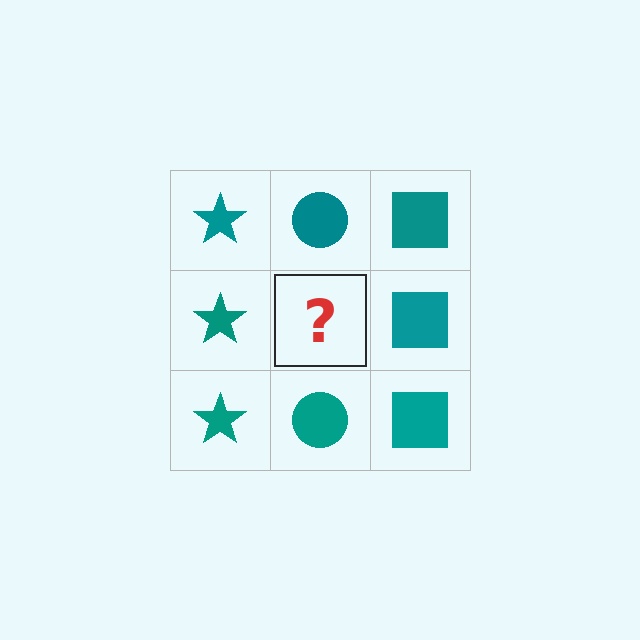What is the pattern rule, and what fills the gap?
The rule is that each column has a consistent shape. The gap should be filled with a teal circle.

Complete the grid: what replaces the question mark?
The question mark should be replaced with a teal circle.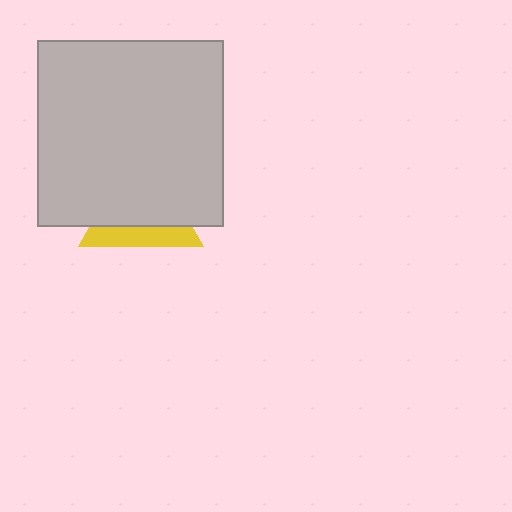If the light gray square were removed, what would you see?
You would see the complete yellow triangle.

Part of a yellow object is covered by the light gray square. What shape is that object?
It is a triangle.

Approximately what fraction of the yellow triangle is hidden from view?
Roughly 67% of the yellow triangle is hidden behind the light gray square.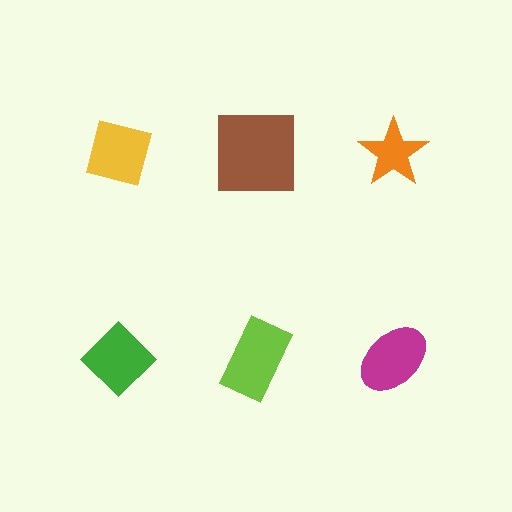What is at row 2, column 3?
A magenta ellipse.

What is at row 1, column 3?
An orange star.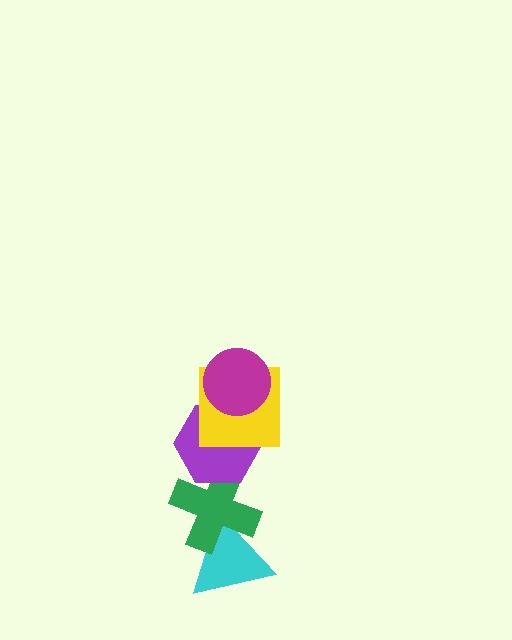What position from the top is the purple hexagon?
The purple hexagon is 3rd from the top.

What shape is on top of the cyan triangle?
The green cross is on top of the cyan triangle.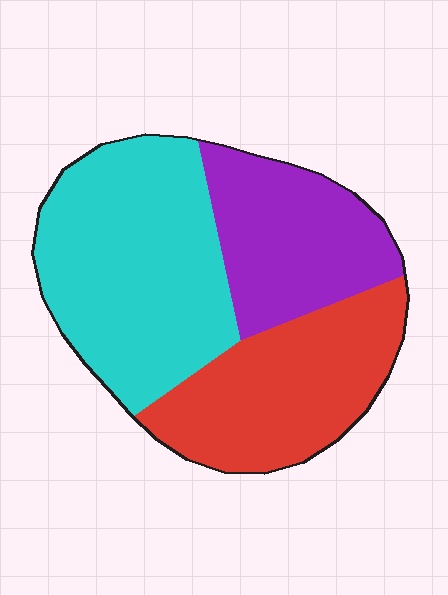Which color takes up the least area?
Purple, at roughly 25%.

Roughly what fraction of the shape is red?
Red takes up about one third (1/3) of the shape.